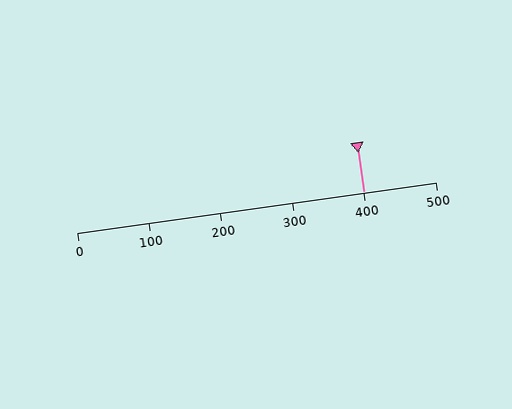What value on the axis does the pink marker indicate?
The marker indicates approximately 400.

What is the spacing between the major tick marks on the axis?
The major ticks are spaced 100 apart.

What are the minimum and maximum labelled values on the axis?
The axis runs from 0 to 500.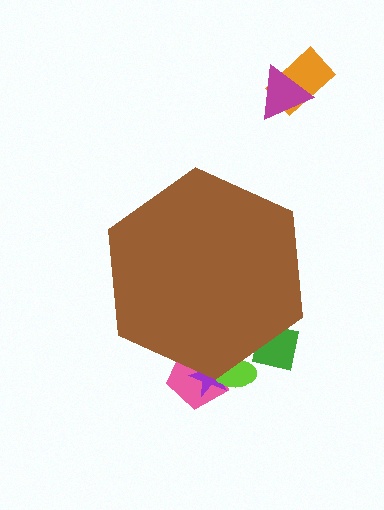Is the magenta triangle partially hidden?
No, the magenta triangle is fully visible.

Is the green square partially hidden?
Yes, the green square is partially hidden behind the brown hexagon.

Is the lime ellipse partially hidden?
Yes, the lime ellipse is partially hidden behind the brown hexagon.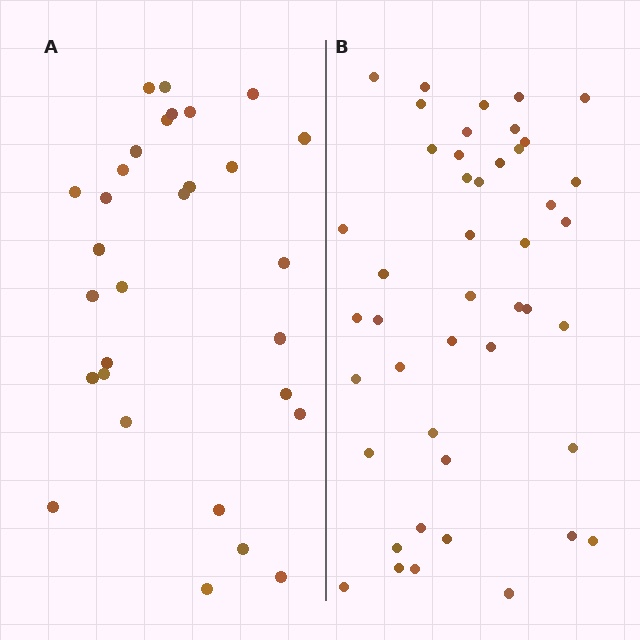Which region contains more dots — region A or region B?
Region B (the right region) has more dots.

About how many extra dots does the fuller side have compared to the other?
Region B has approximately 15 more dots than region A.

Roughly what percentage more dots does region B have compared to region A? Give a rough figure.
About 50% more.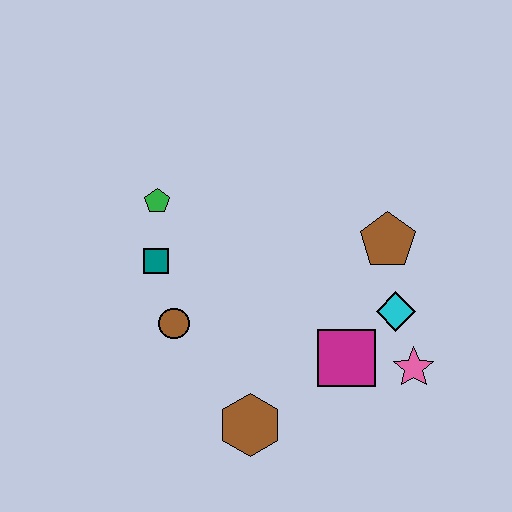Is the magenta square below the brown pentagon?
Yes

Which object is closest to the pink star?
The cyan diamond is closest to the pink star.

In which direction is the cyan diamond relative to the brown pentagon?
The cyan diamond is below the brown pentagon.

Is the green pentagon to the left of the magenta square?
Yes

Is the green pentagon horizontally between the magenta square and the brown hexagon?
No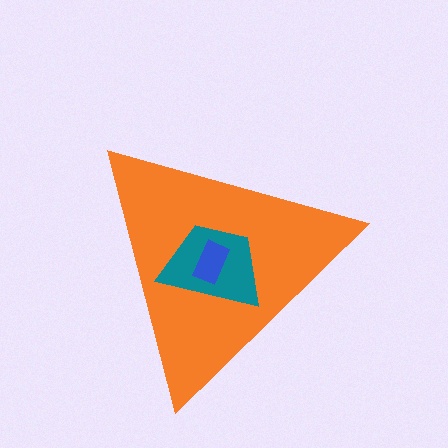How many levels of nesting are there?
3.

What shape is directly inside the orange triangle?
The teal trapezoid.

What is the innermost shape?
The blue rectangle.